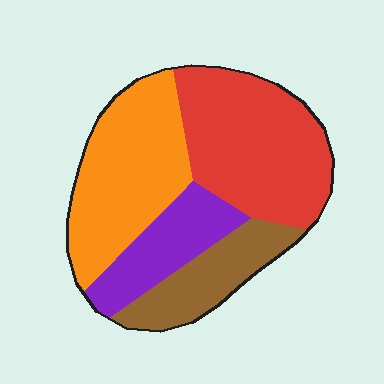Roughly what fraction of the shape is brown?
Brown covers 17% of the shape.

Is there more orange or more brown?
Orange.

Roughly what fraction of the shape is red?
Red covers about 35% of the shape.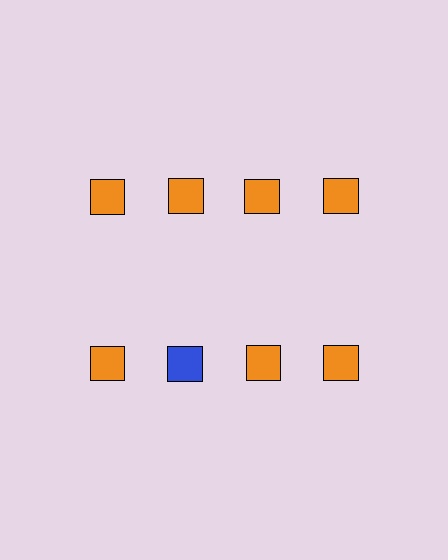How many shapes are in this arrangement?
There are 8 shapes arranged in a grid pattern.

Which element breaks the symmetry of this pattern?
The blue square in the second row, second from left column breaks the symmetry. All other shapes are orange squares.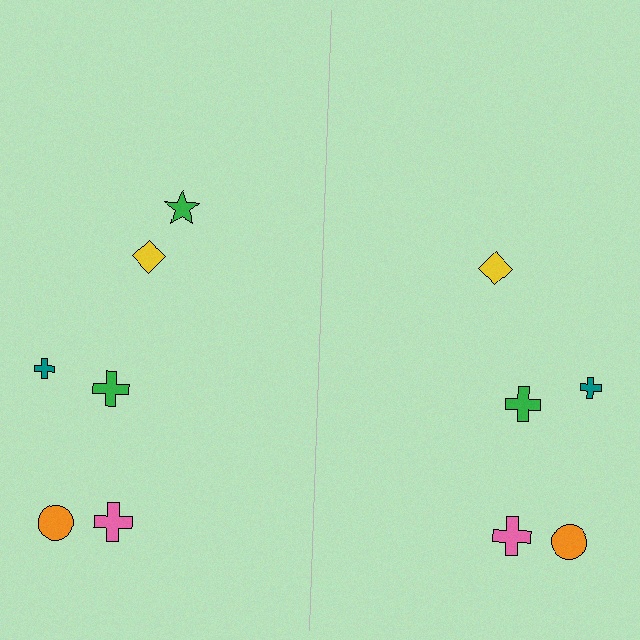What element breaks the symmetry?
A green star is missing from the right side.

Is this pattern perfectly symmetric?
No, the pattern is not perfectly symmetric. A green star is missing from the right side.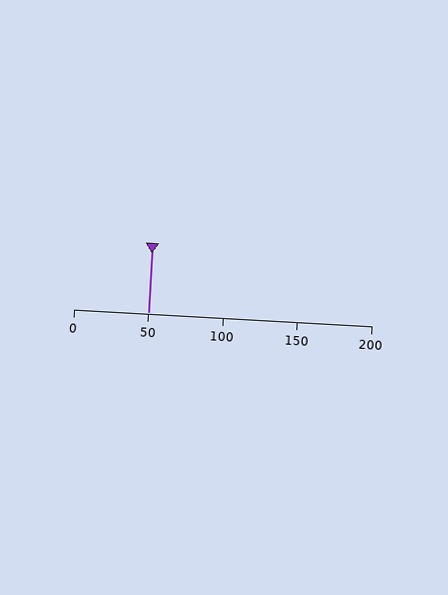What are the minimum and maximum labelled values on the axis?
The axis runs from 0 to 200.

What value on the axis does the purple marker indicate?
The marker indicates approximately 50.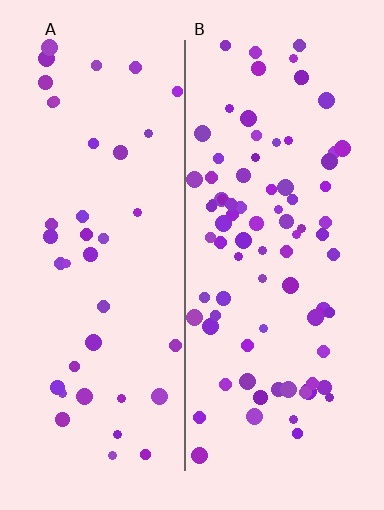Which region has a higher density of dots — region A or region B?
B (the right).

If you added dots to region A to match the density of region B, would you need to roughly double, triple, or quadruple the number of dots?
Approximately double.